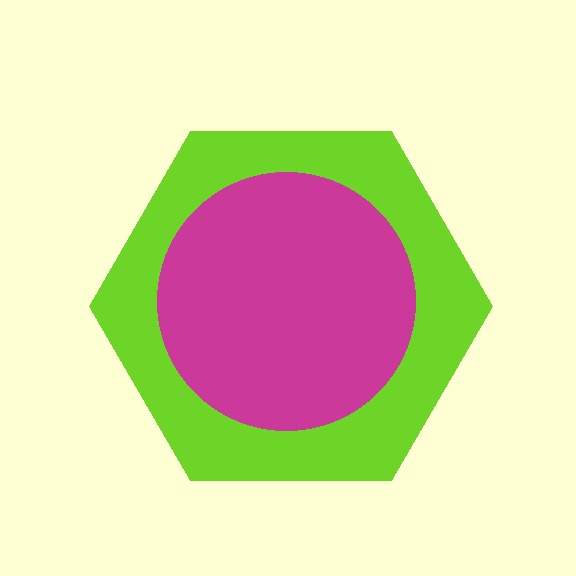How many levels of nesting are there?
2.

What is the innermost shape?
The magenta circle.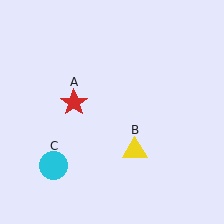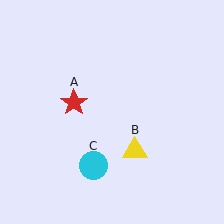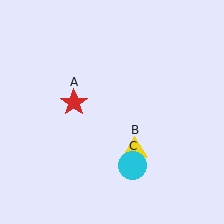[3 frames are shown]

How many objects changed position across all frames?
1 object changed position: cyan circle (object C).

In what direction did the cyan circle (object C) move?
The cyan circle (object C) moved right.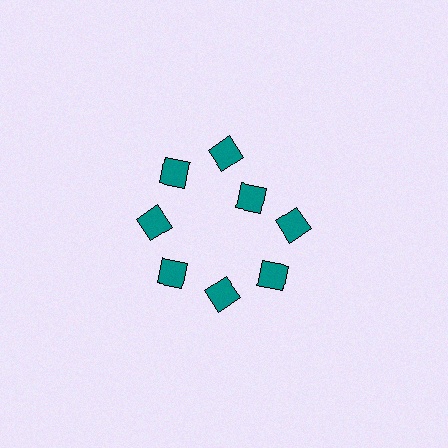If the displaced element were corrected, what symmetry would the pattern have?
It would have 8-fold rotational symmetry — the pattern would map onto itself every 45 degrees.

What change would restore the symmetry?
The symmetry would be restored by moving it outward, back onto the ring so that all 8 diamonds sit at equal angles and equal distance from the center.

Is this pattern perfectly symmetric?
No. The 8 teal diamonds are arranged in a ring, but one element near the 2 o'clock position is pulled inward toward the center, breaking the 8-fold rotational symmetry.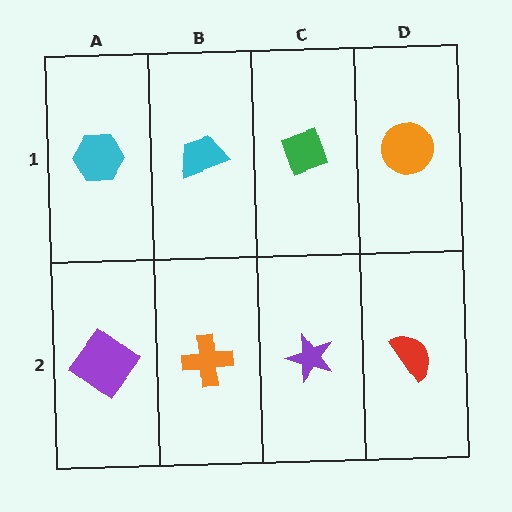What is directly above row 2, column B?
A cyan trapezoid.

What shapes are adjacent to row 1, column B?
An orange cross (row 2, column B), a cyan hexagon (row 1, column A), a green diamond (row 1, column C).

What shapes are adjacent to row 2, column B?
A cyan trapezoid (row 1, column B), a purple diamond (row 2, column A), a purple star (row 2, column C).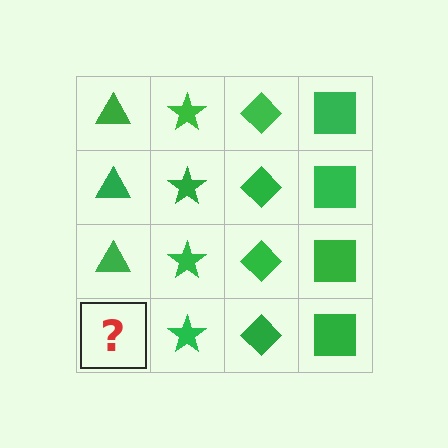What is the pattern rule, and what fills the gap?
The rule is that each column has a consistent shape. The gap should be filled with a green triangle.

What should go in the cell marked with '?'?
The missing cell should contain a green triangle.